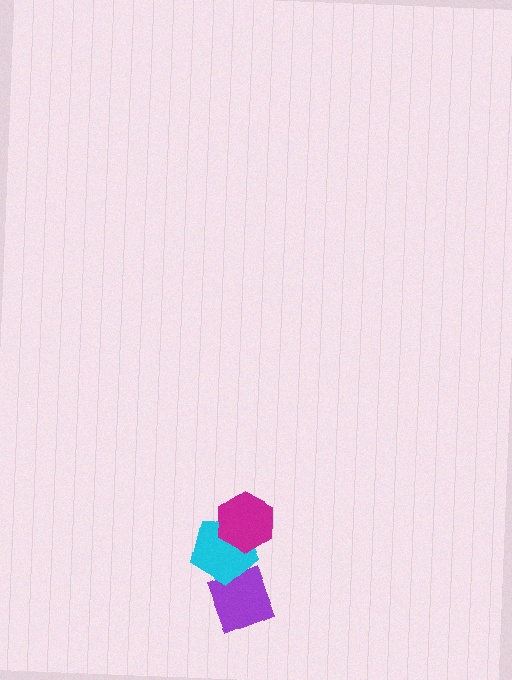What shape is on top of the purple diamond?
The cyan pentagon is on top of the purple diamond.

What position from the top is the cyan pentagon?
The cyan pentagon is 2nd from the top.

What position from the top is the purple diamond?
The purple diamond is 3rd from the top.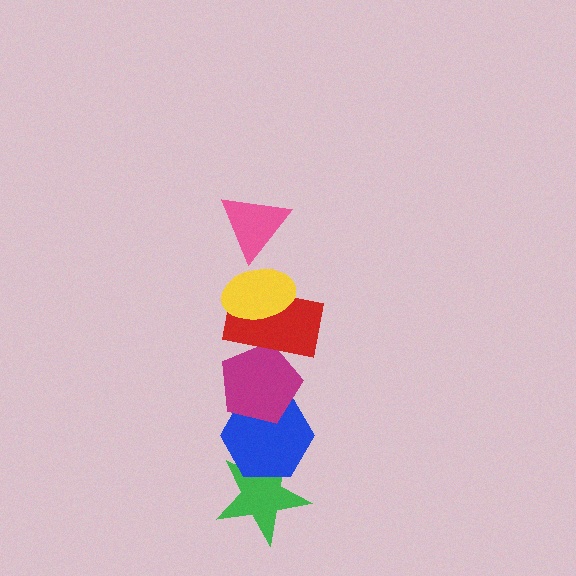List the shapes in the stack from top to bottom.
From top to bottom: the pink triangle, the yellow ellipse, the red rectangle, the magenta pentagon, the blue hexagon, the green star.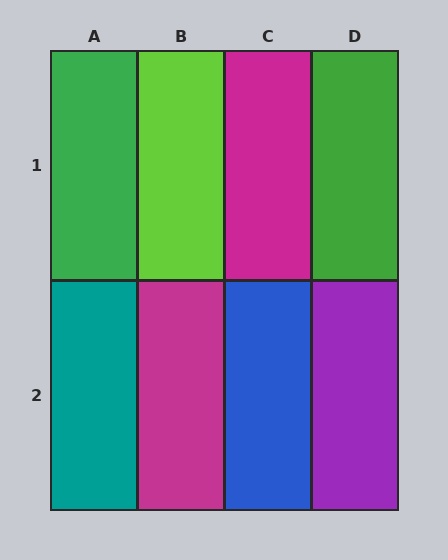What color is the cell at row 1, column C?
Magenta.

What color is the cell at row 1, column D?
Green.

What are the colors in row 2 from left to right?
Teal, magenta, blue, purple.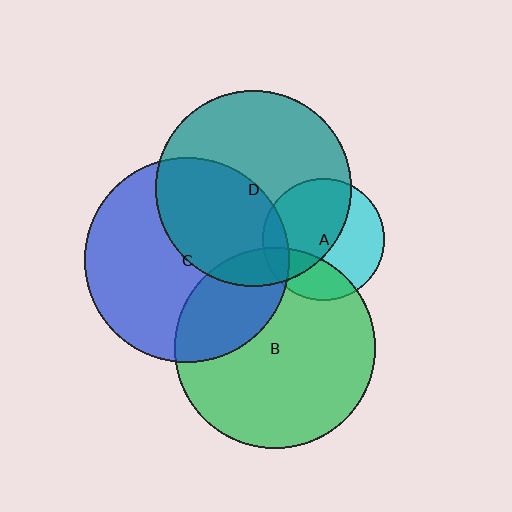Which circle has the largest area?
Circle C (blue).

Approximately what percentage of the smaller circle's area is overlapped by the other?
Approximately 25%.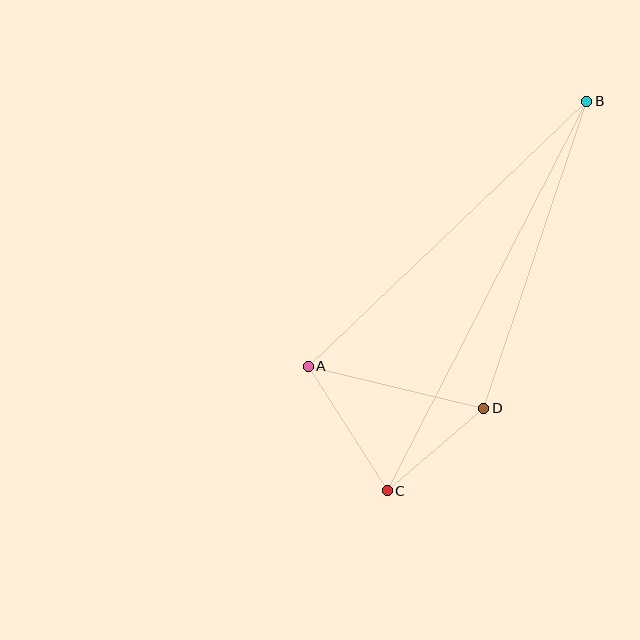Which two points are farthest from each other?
Points B and C are farthest from each other.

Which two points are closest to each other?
Points C and D are closest to each other.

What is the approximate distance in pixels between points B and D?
The distance between B and D is approximately 324 pixels.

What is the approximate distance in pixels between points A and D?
The distance between A and D is approximately 180 pixels.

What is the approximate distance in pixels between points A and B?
The distance between A and B is approximately 384 pixels.